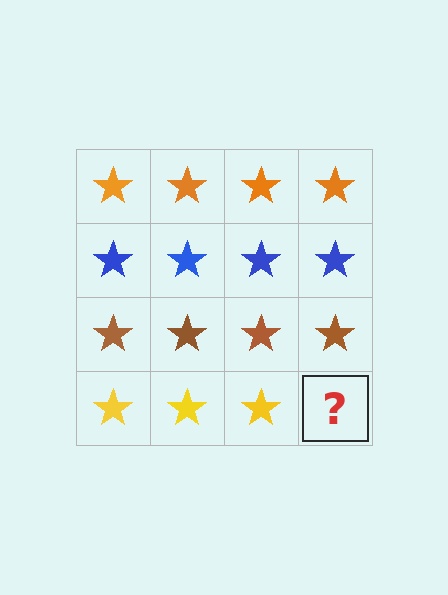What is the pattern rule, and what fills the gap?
The rule is that each row has a consistent color. The gap should be filled with a yellow star.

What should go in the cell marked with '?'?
The missing cell should contain a yellow star.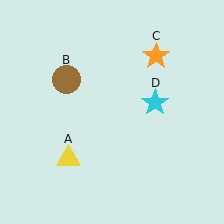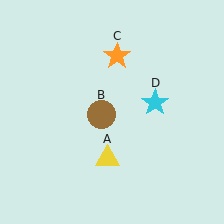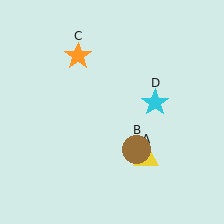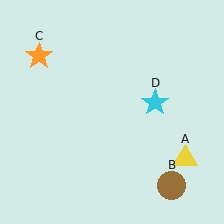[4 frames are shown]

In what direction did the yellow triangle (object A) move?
The yellow triangle (object A) moved right.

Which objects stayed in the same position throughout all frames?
Cyan star (object D) remained stationary.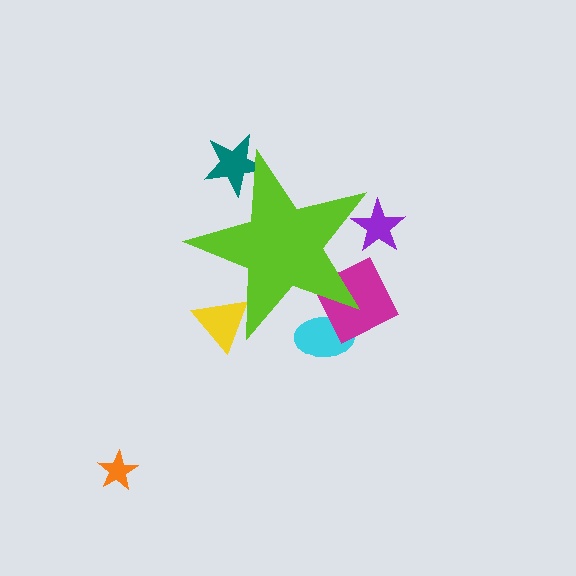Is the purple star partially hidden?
Yes, the purple star is partially hidden behind the lime star.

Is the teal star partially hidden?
Yes, the teal star is partially hidden behind the lime star.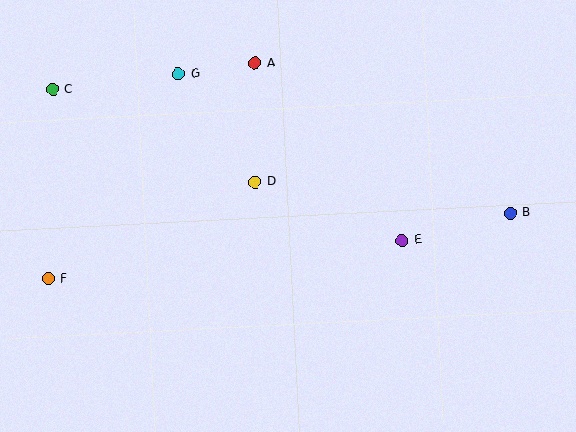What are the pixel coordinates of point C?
Point C is at (53, 89).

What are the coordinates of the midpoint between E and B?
The midpoint between E and B is at (456, 227).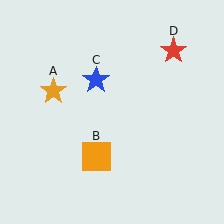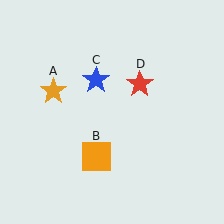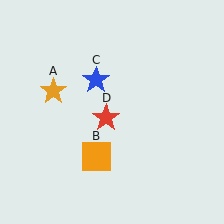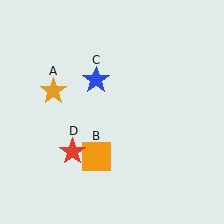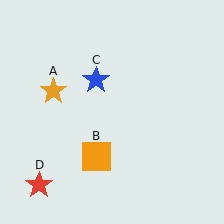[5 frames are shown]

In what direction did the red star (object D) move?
The red star (object D) moved down and to the left.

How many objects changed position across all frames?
1 object changed position: red star (object D).